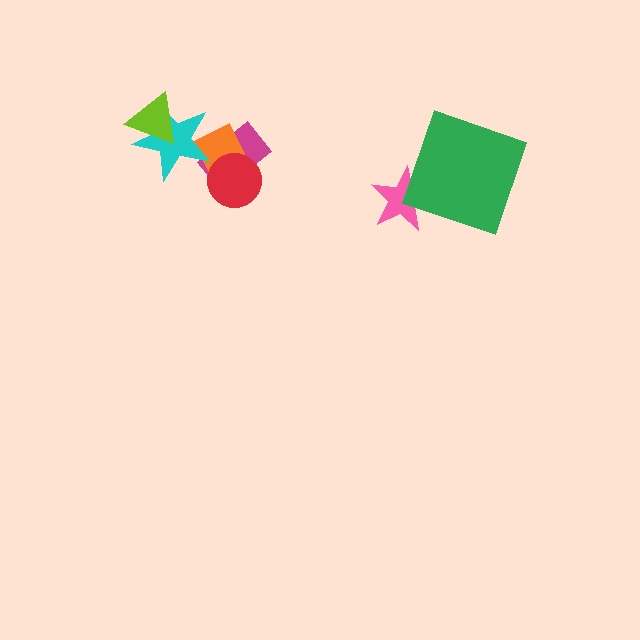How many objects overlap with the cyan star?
3 objects overlap with the cyan star.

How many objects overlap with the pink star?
1 object overlaps with the pink star.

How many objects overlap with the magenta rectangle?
3 objects overlap with the magenta rectangle.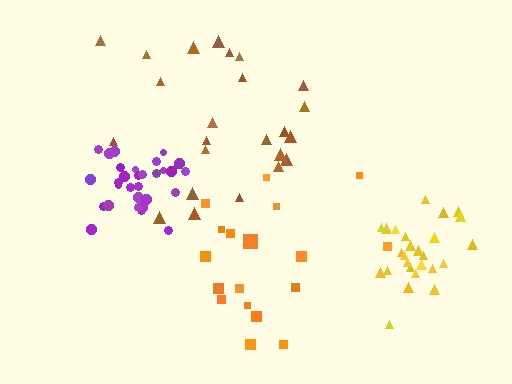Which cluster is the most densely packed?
Purple.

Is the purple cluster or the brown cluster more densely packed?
Purple.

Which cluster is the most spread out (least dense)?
Orange.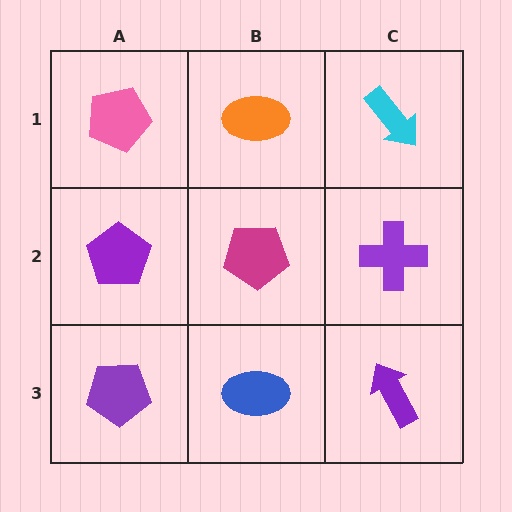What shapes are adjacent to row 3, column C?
A purple cross (row 2, column C), a blue ellipse (row 3, column B).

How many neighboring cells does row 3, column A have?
2.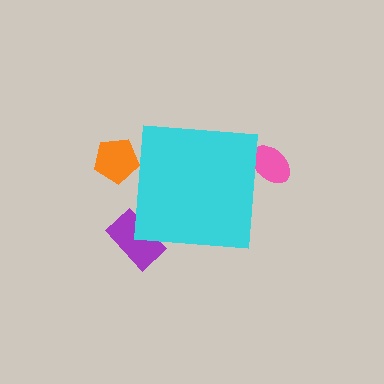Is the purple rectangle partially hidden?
Yes, the purple rectangle is partially hidden behind the cyan square.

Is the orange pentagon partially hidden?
Yes, the orange pentagon is partially hidden behind the cyan square.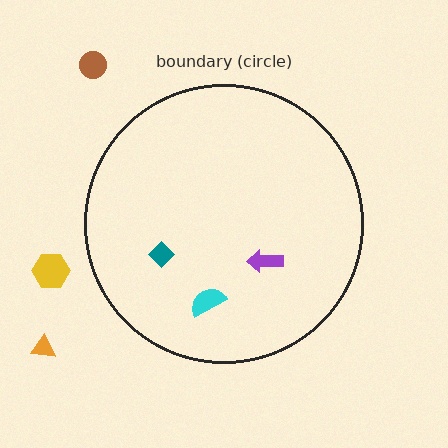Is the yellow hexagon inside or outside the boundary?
Outside.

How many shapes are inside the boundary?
3 inside, 3 outside.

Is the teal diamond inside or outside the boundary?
Inside.